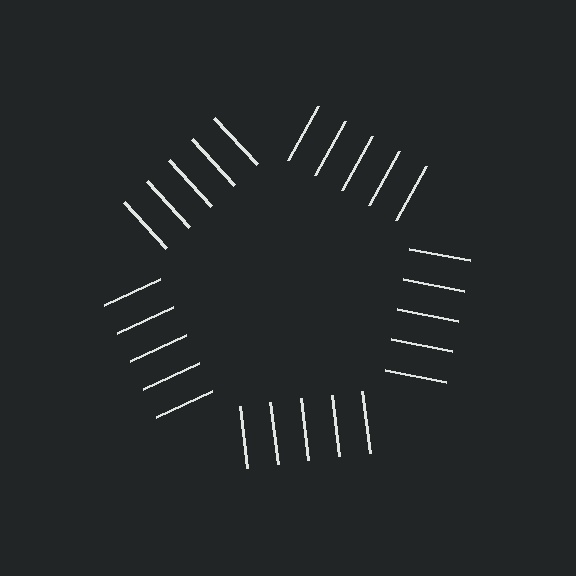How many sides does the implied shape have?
5 sides — the line-ends trace a pentagon.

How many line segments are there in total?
25 — 5 along each of the 5 edges.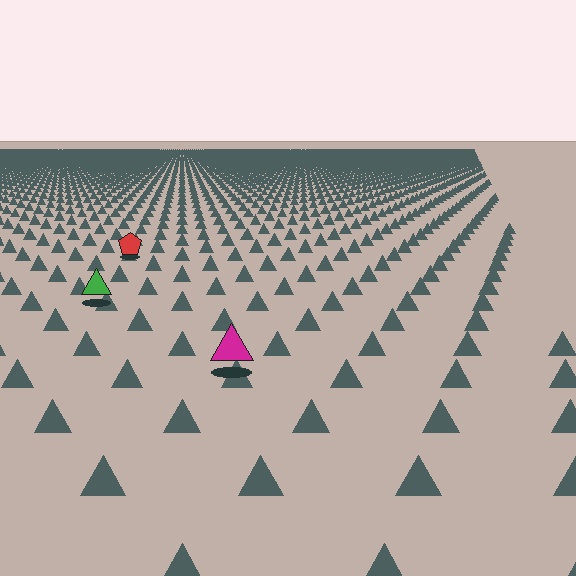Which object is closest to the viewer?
The magenta triangle is closest. The texture marks near it are larger and more spread out.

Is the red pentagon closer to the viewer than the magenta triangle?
No. The magenta triangle is closer — you can tell from the texture gradient: the ground texture is coarser near it.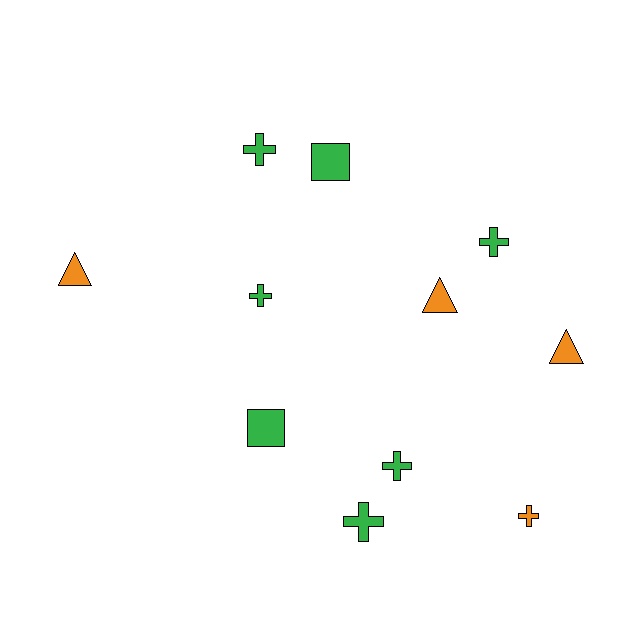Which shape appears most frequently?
Cross, with 6 objects.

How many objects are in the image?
There are 11 objects.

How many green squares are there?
There are 2 green squares.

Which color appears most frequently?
Green, with 7 objects.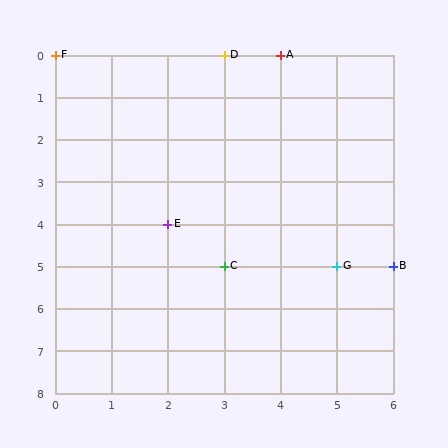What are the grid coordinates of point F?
Point F is at grid coordinates (0, 0).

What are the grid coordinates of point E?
Point E is at grid coordinates (2, 4).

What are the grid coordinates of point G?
Point G is at grid coordinates (5, 5).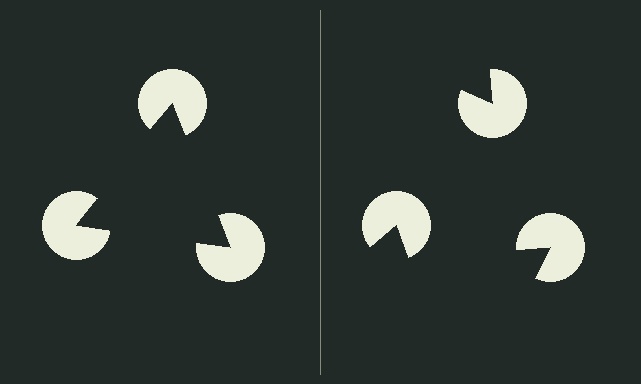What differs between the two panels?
The pac-man discs are positioned identically on both sides; only the wedge orientations differ. On the left they align to a triangle; on the right they are misaligned.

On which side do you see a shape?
An illusory triangle appears on the left side. On the right side the wedge cuts are rotated, so no coherent shape forms.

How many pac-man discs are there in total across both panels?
6 — 3 on each side.